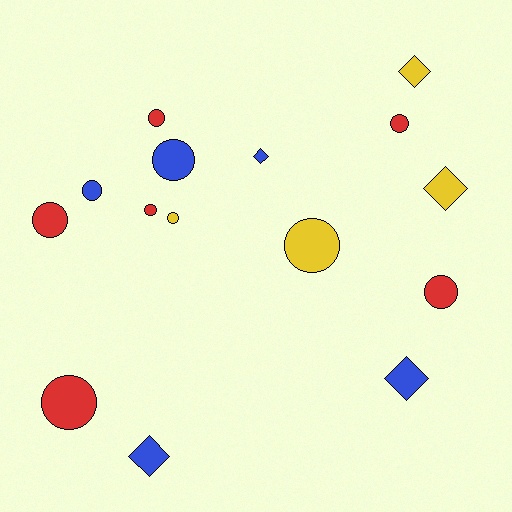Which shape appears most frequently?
Circle, with 10 objects.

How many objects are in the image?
There are 15 objects.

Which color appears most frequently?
Red, with 6 objects.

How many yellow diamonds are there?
There are 2 yellow diamonds.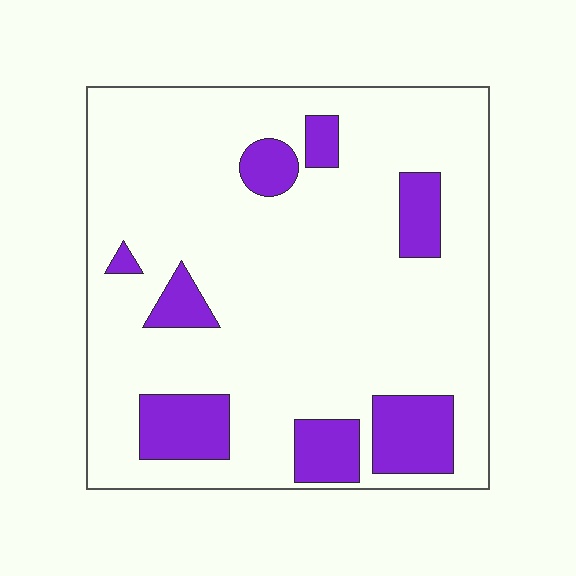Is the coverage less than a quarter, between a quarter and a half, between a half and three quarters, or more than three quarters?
Less than a quarter.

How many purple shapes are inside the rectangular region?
8.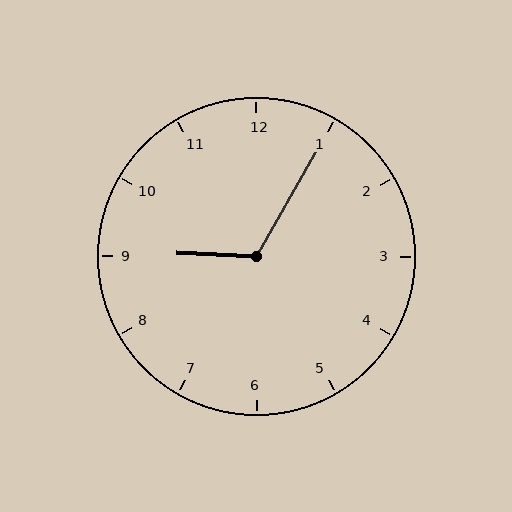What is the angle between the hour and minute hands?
Approximately 118 degrees.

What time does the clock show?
9:05.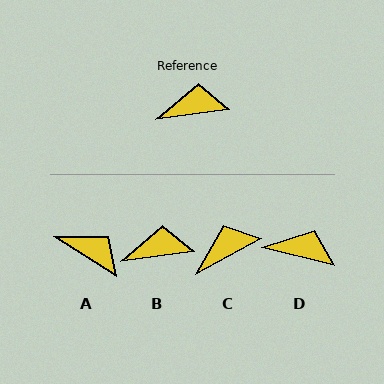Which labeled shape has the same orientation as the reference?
B.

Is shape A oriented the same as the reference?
No, it is off by about 40 degrees.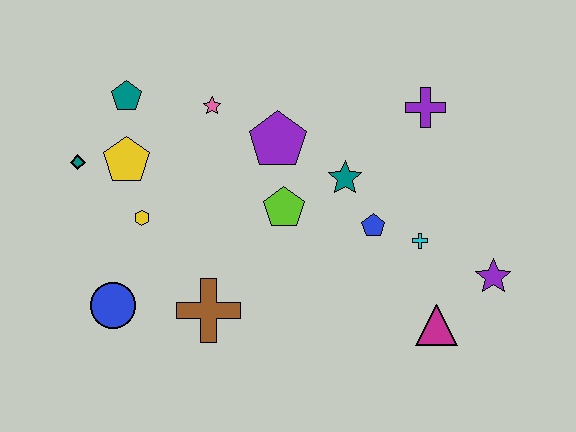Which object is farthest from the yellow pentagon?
The purple star is farthest from the yellow pentagon.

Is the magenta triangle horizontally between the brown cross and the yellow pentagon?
No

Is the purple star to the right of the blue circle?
Yes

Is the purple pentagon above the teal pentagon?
No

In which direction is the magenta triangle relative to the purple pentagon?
The magenta triangle is below the purple pentagon.